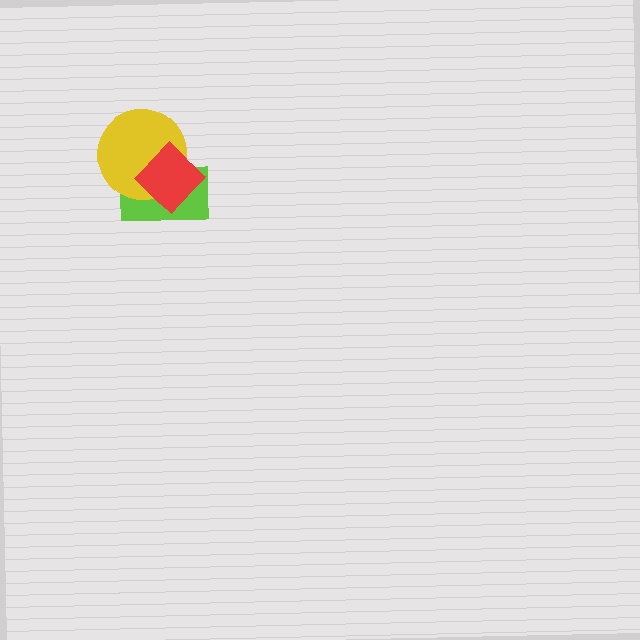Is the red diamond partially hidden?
No, no other shape covers it.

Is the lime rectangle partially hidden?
Yes, it is partially covered by another shape.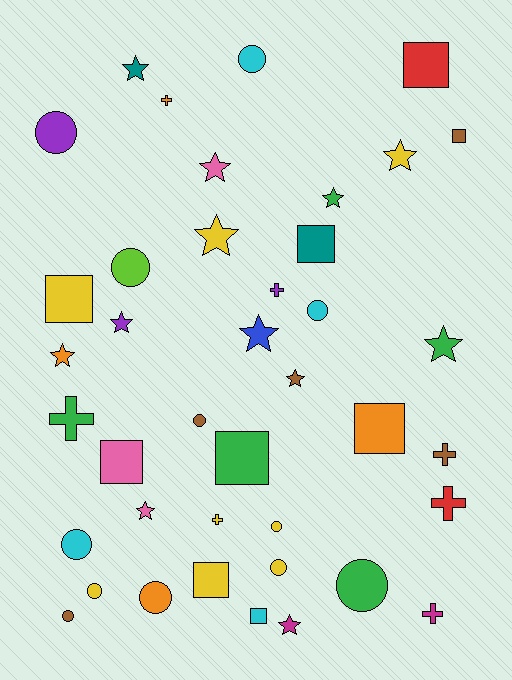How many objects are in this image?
There are 40 objects.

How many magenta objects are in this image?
There are 2 magenta objects.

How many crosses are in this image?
There are 7 crosses.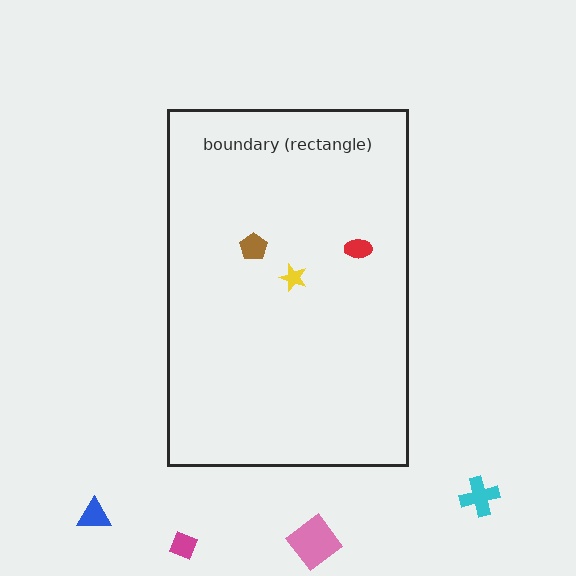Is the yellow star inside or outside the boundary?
Inside.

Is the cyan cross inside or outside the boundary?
Outside.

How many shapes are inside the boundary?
3 inside, 4 outside.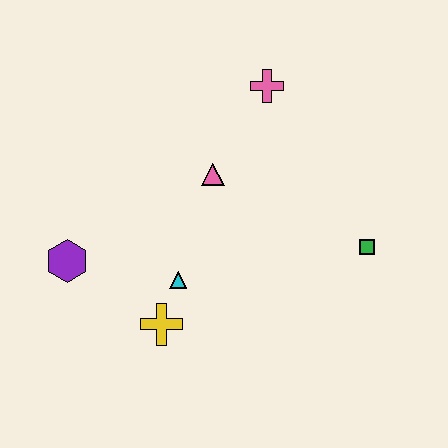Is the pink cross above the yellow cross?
Yes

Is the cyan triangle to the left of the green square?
Yes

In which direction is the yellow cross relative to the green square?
The yellow cross is to the left of the green square.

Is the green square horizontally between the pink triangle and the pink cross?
No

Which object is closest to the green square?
The pink triangle is closest to the green square.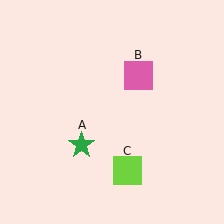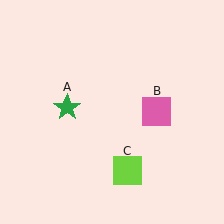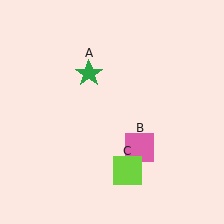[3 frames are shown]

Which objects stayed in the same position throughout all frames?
Lime square (object C) remained stationary.